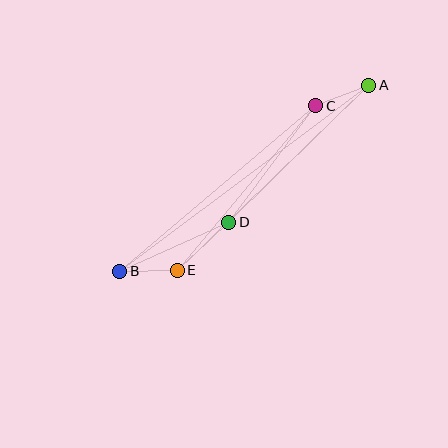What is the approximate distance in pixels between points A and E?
The distance between A and E is approximately 266 pixels.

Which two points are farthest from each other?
Points A and B are farthest from each other.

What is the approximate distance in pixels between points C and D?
The distance between C and D is approximately 145 pixels.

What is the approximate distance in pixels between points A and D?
The distance between A and D is approximately 196 pixels.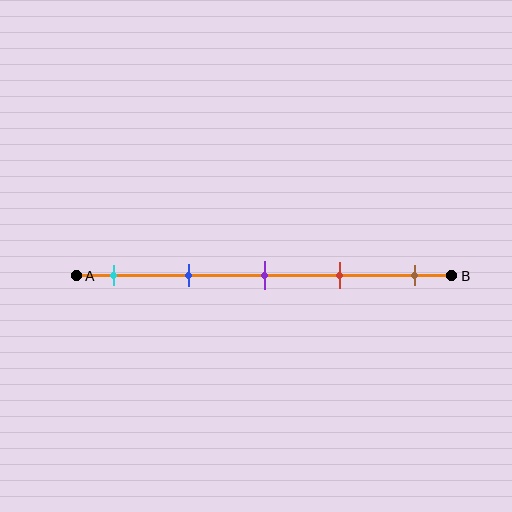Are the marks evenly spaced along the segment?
Yes, the marks are approximately evenly spaced.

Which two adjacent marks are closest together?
The purple and red marks are the closest adjacent pair.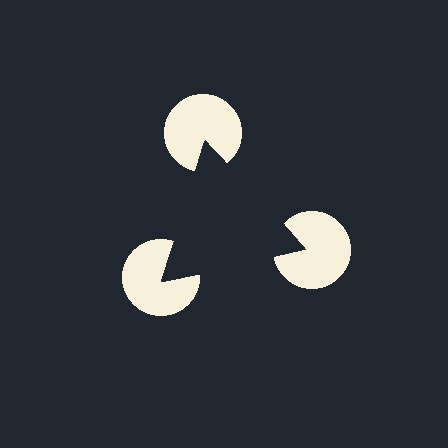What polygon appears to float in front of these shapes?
An illusory triangle — its edges are inferred from the aligned wedge cuts in the pac-man discs, not physically drawn.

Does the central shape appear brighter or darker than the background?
It typically appears slightly darker than the background, even though no actual brightness change is drawn.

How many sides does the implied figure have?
3 sides.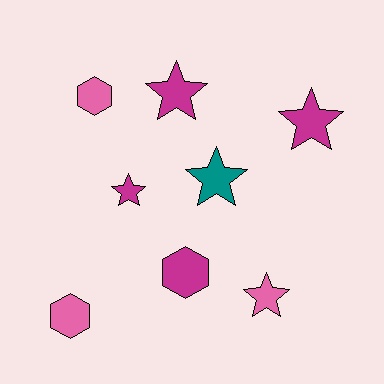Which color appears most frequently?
Magenta, with 4 objects.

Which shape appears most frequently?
Star, with 5 objects.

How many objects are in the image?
There are 8 objects.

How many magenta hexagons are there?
There is 1 magenta hexagon.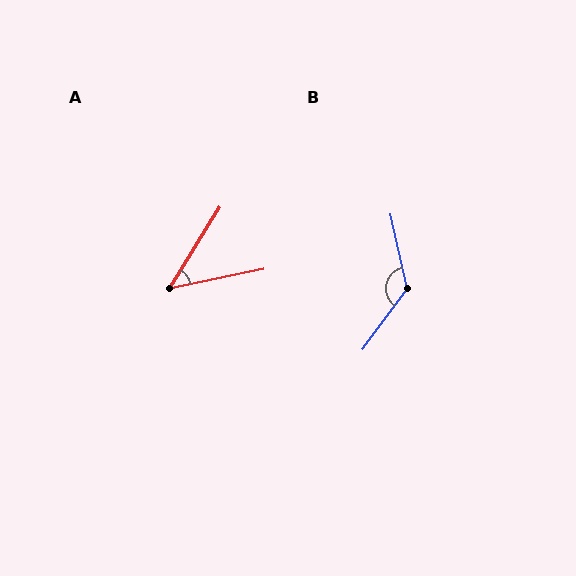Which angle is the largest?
B, at approximately 131 degrees.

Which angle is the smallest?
A, at approximately 47 degrees.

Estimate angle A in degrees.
Approximately 47 degrees.